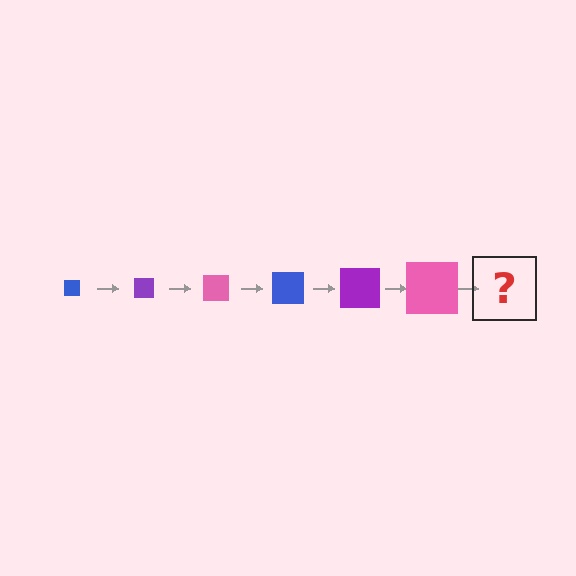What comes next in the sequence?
The next element should be a blue square, larger than the previous one.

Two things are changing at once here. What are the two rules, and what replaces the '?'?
The two rules are that the square grows larger each step and the color cycles through blue, purple, and pink. The '?' should be a blue square, larger than the previous one.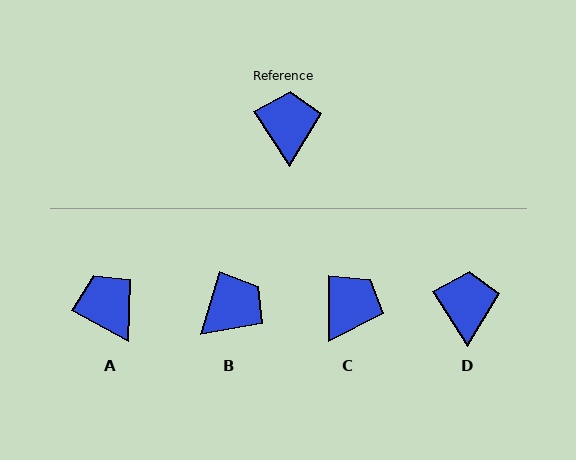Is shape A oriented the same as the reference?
No, it is off by about 29 degrees.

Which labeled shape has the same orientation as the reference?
D.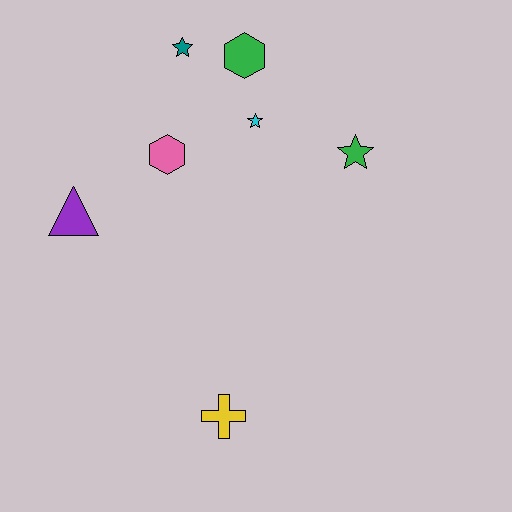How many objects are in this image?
There are 7 objects.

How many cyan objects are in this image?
There is 1 cyan object.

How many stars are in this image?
There are 3 stars.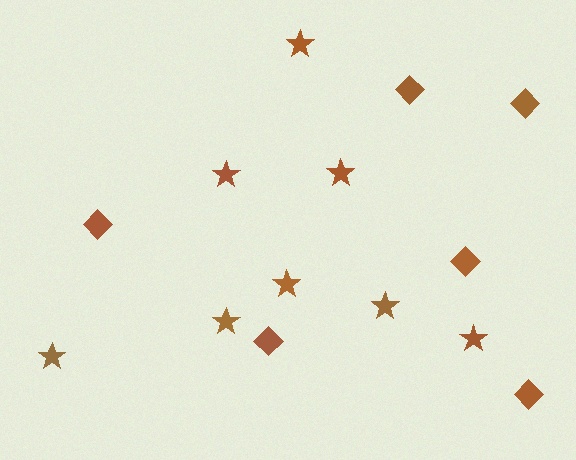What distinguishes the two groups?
There are 2 groups: one group of diamonds (6) and one group of stars (8).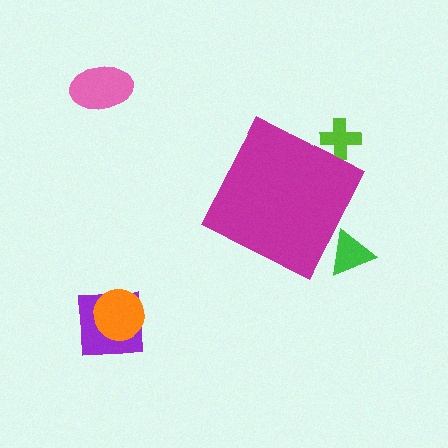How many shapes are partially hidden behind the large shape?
2 shapes are partially hidden.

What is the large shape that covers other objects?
A magenta diamond.